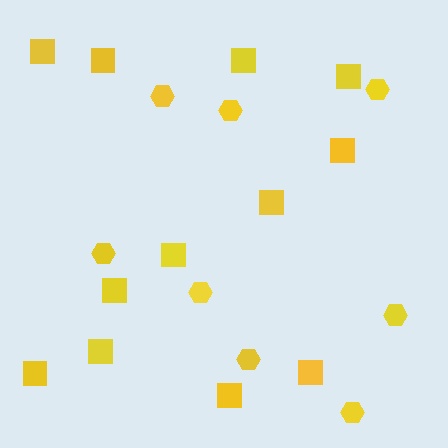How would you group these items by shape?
There are 2 groups: one group of squares (12) and one group of hexagons (8).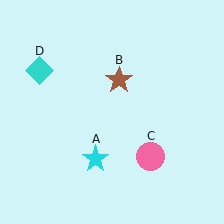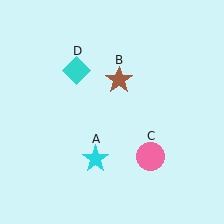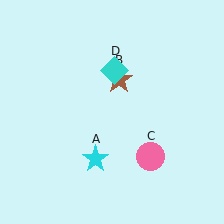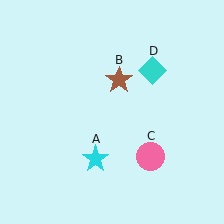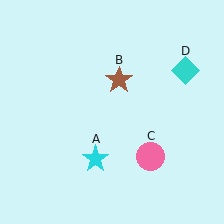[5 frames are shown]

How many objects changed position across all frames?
1 object changed position: cyan diamond (object D).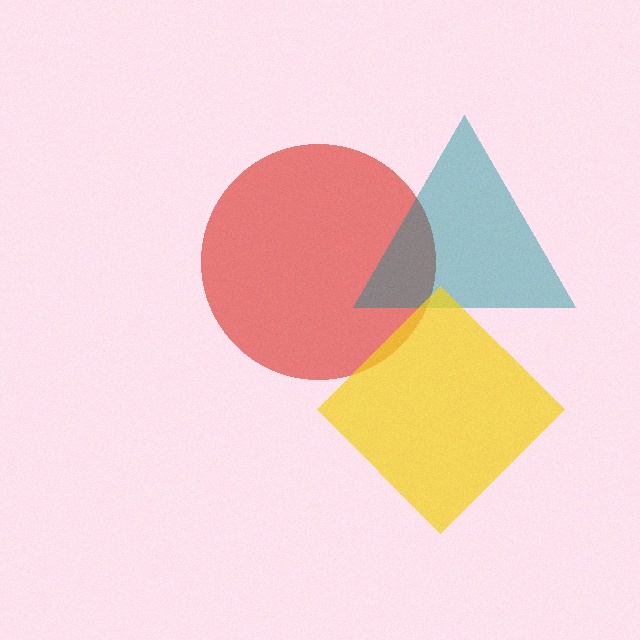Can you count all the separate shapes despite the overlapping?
Yes, there are 3 separate shapes.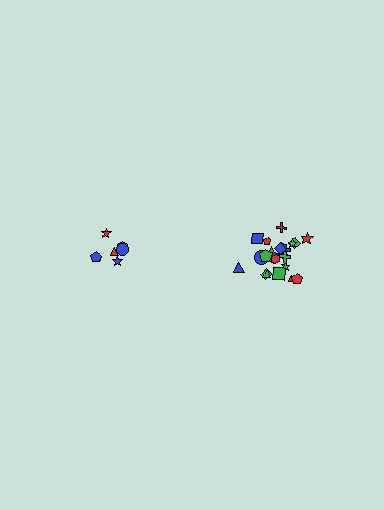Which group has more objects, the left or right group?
The right group.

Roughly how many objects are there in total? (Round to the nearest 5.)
Roughly 30 objects in total.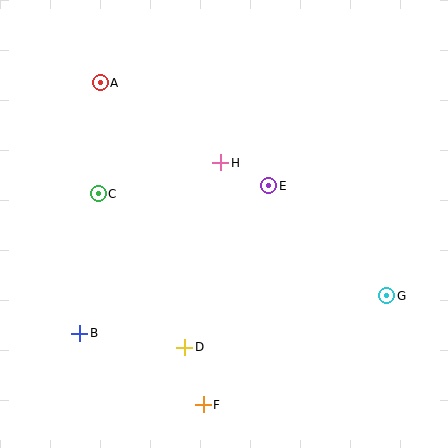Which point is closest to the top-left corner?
Point A is closest to the top-left corner.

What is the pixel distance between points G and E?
The distance between G and E is 161 pixels.